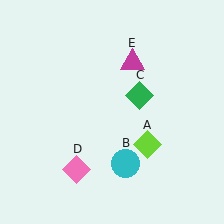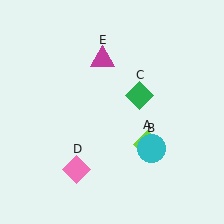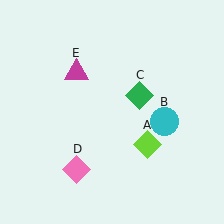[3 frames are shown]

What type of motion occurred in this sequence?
The cyan circle (object B), magenta triangle (object E) rotated counterclockwise around the center of the scene.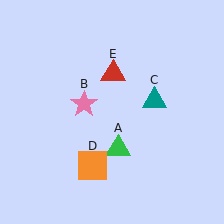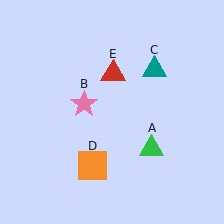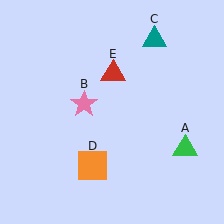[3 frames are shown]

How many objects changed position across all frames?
2 objects changed position: green triangle (object A), teal triangle (object C).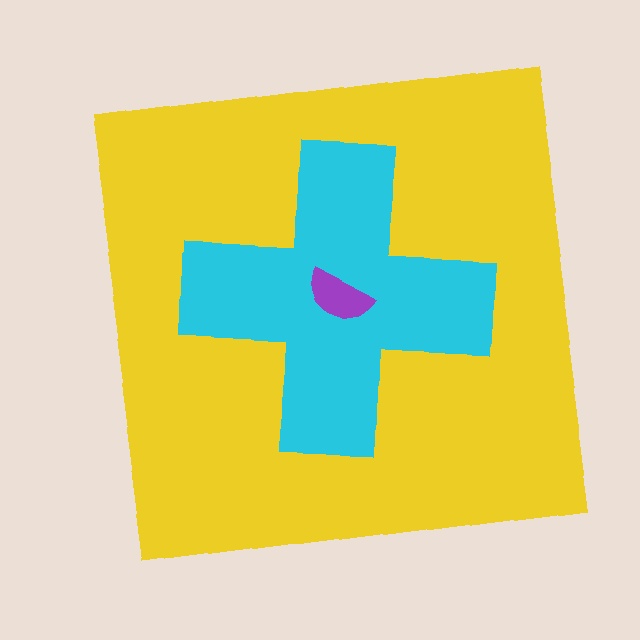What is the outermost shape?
The yellow square.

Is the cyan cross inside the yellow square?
Yes.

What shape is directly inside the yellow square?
The cyan cross.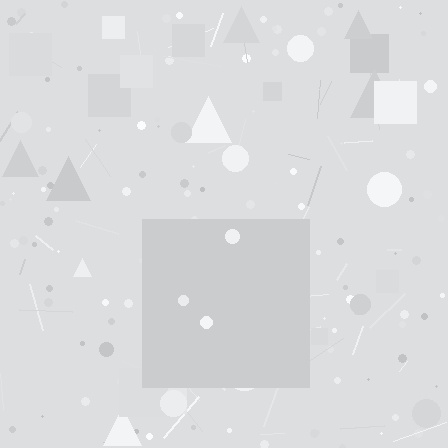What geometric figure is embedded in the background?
A square is embedded in the background.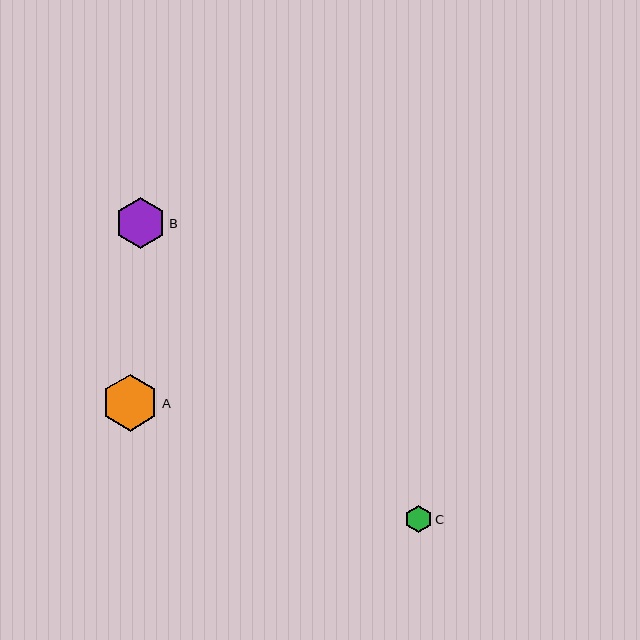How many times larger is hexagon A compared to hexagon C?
Hexagon A is approximately 2.1 times the size of hexagon C.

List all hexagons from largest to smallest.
From largest to smallest: A, B, C.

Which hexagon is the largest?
Hexagon A is the largest with a size of approximately 57 pixels.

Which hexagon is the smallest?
Hexagon C is the smallest with a size of approximately 27 pixels.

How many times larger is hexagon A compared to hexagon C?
Hexagon A is approximately 2.1 times the size of hexagon C.